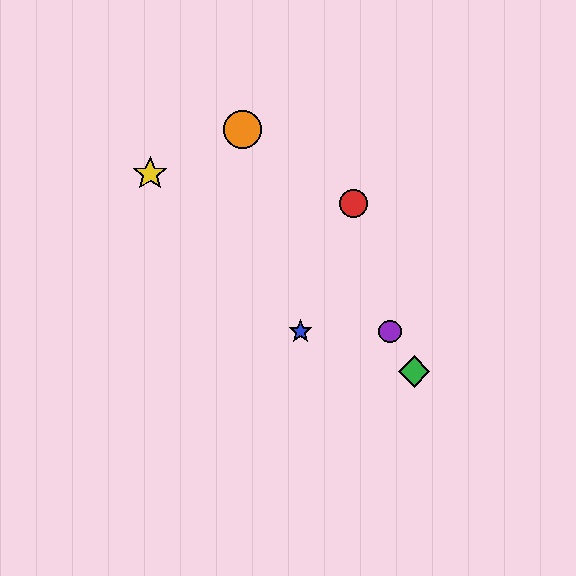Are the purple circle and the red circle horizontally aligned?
No, the purple circle is at y≈332 and the red circle is at y≈203.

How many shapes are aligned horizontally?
2 shapes (the blue star, the purple circle) are aligned horizontally.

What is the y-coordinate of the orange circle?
The orange circle is at y≈130.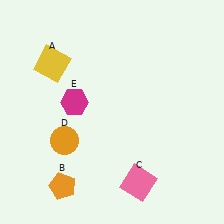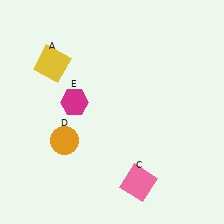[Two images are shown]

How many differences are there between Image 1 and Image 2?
There is 1 difference between the two images.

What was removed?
The orange pentagon (B) was removed in Image 2.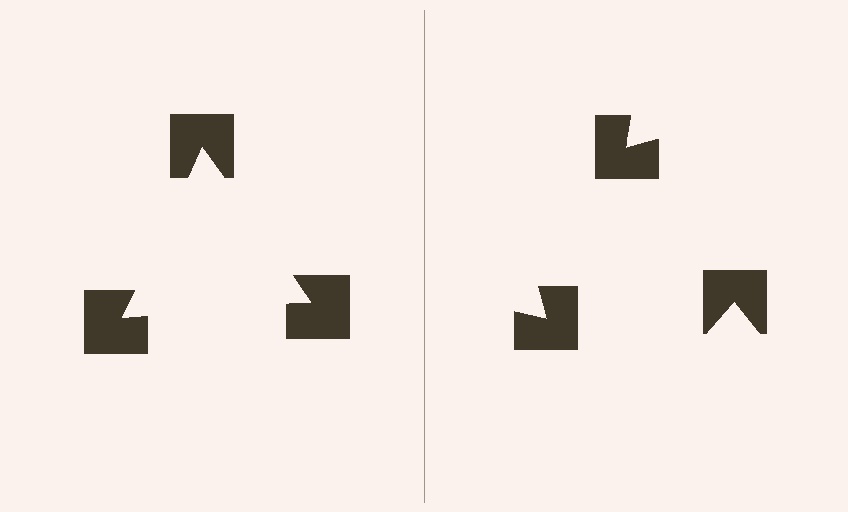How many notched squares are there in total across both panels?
6 — 3 on each side.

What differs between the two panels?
The notched squares are positioned identically on both sides; only the wedge orientations differ. On the left they align to a triangle; on the right they are misaligned.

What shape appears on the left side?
An illusory triangle.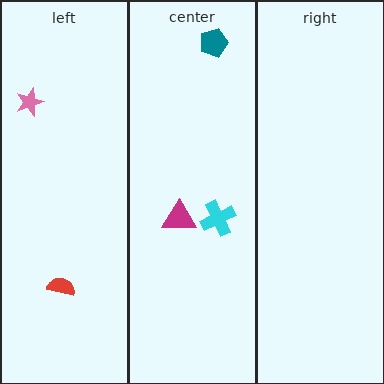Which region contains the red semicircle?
The left region.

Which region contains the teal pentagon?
The center region.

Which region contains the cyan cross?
The center region.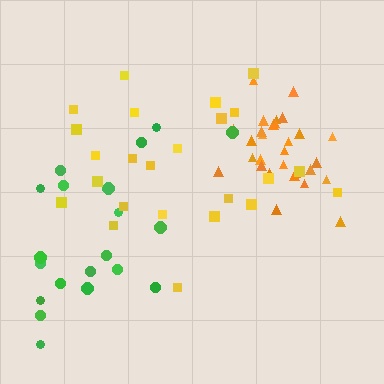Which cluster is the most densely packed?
Orange.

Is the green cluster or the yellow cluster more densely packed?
Green.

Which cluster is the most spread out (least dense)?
Yellow.